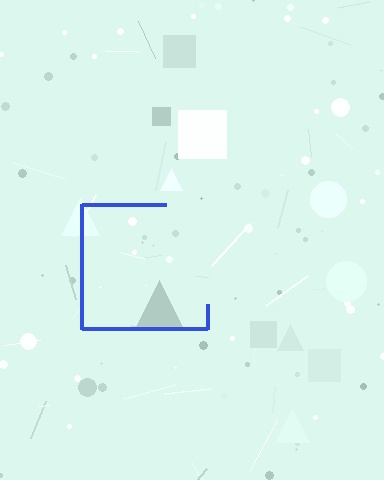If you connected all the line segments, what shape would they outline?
They would outline a square.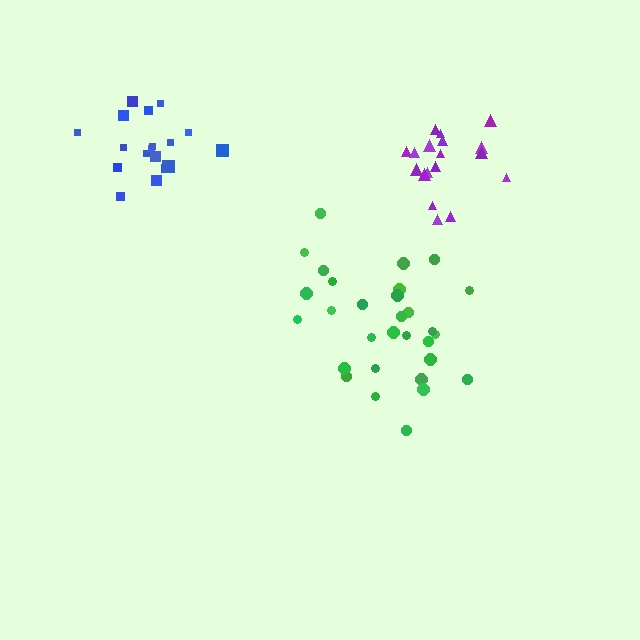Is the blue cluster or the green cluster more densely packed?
Blue.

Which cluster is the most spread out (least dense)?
Green.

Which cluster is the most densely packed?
Blue.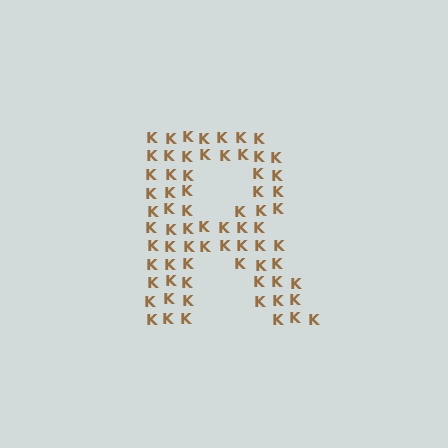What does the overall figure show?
The overall figure shows the letter R.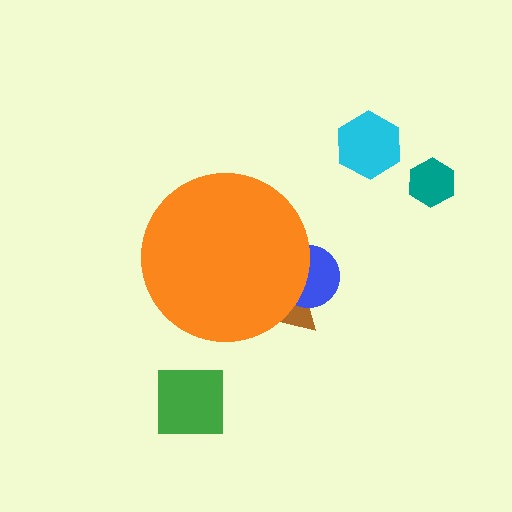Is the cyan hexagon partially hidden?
No, the cyan hexagon is fully visible.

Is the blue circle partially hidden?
Yes, the blue circle is partially hidden behind the orange circle.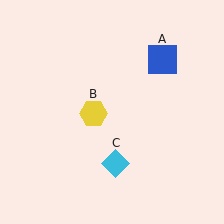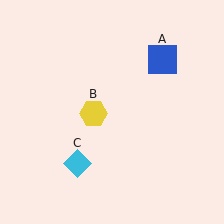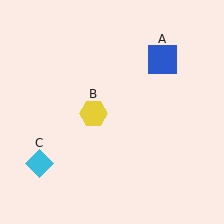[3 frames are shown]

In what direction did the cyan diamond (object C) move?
The cyan diamond (object C) moved left.